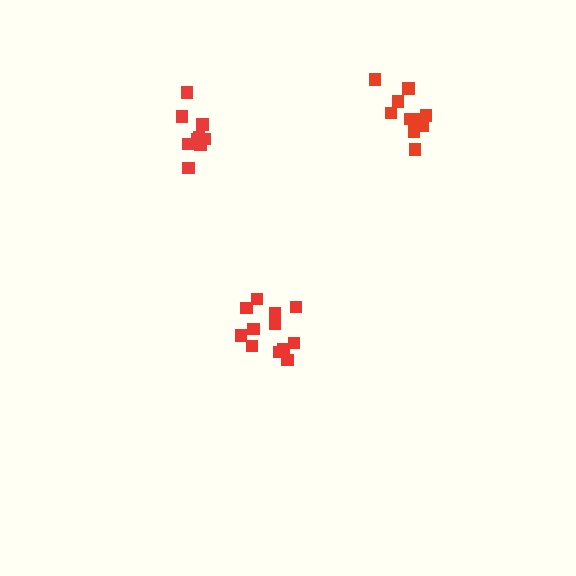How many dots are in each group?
Group 1: 10 dots, Group 2: 12 dots, Group 3: 9 dots (31 total).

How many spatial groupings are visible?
There are 3 spatial groupings.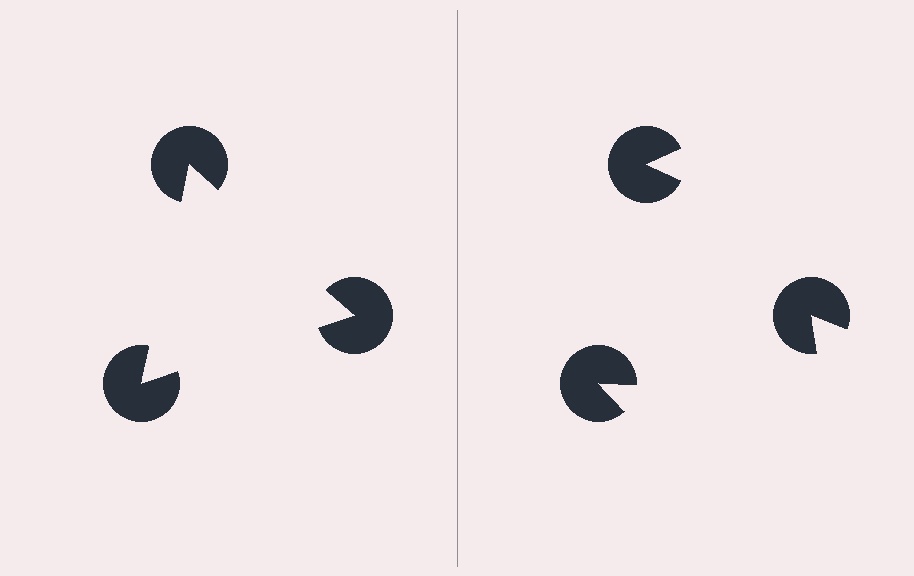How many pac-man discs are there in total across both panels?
6 — 3 on each side.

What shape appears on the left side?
An illusory triangle.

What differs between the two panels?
The pac-man discs are positioned identically on both sides; only the wedge orientations differ. On the left they align to a triangle; on the right they are misaligned.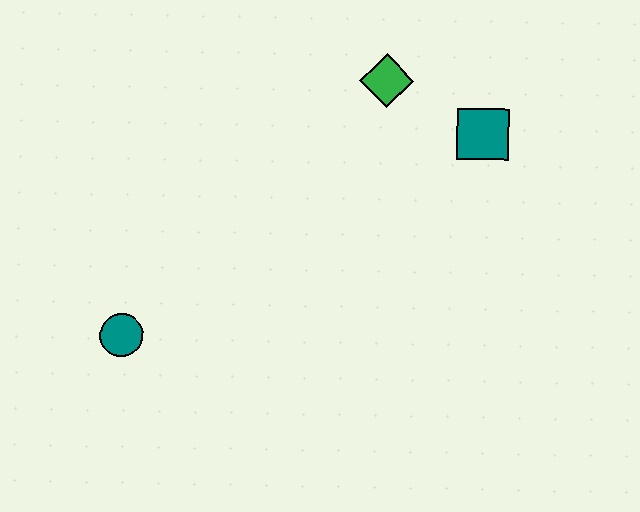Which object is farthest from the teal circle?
The teal square is farthest from the teal circle.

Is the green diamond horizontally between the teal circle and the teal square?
Yes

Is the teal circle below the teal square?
Yes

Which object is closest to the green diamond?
The teal square is closest to the green diamond.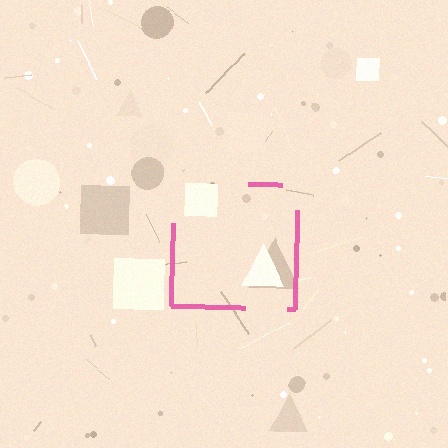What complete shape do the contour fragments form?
The contour fragments form a square.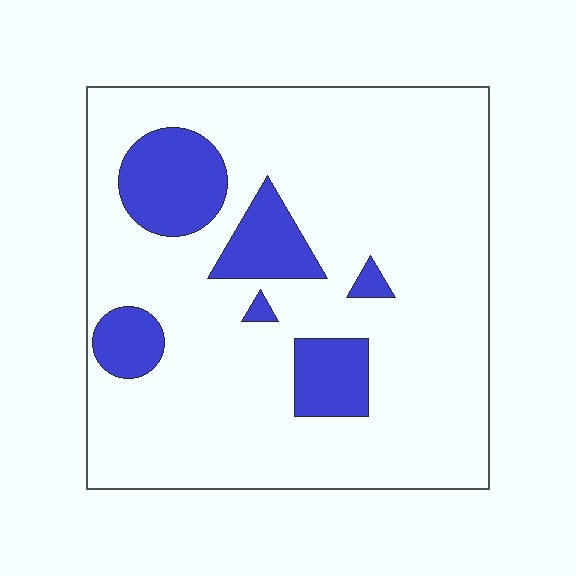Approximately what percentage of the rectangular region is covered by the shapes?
Approximately 15%.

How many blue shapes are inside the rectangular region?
6.